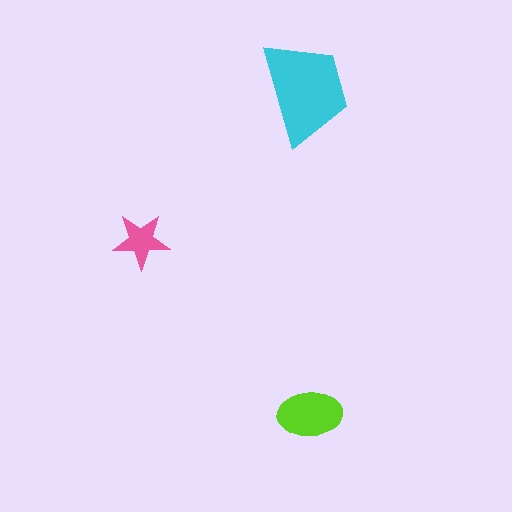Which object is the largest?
The cyan trapezoid.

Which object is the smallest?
The pink star.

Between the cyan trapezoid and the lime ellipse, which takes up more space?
The cyan trapezoid.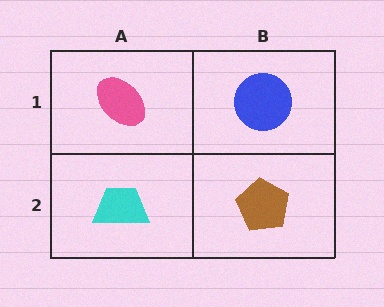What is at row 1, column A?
A pink ellipse.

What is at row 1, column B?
A blue circle.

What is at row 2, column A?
A cyan trapezoid.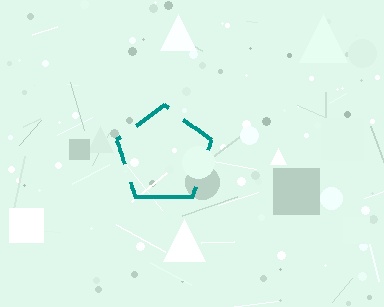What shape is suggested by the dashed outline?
The dashed outline suggests a pentagon.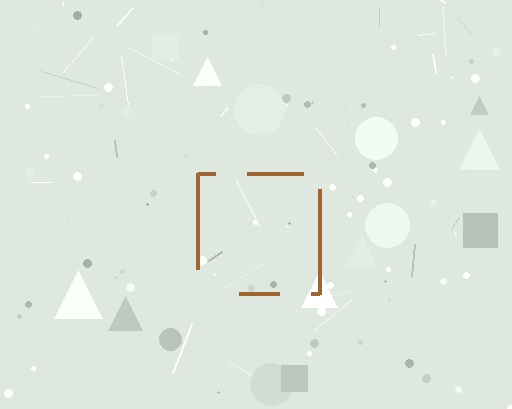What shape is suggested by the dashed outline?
The dashed outline suggests a square.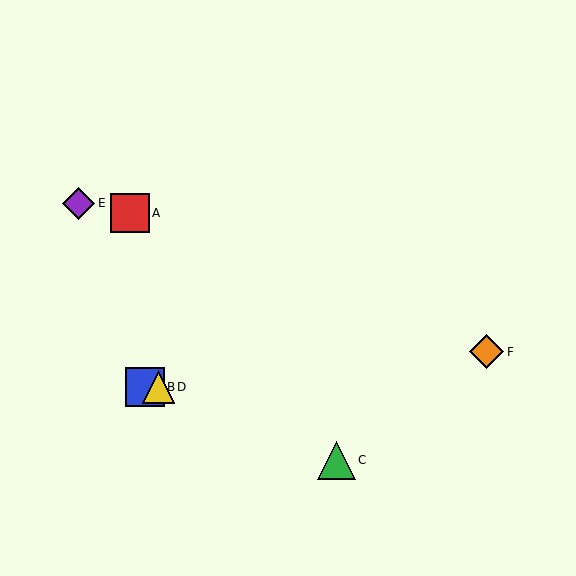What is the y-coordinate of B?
Object B is at y≈387.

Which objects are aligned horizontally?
Objects B, D are aligned horizontally.